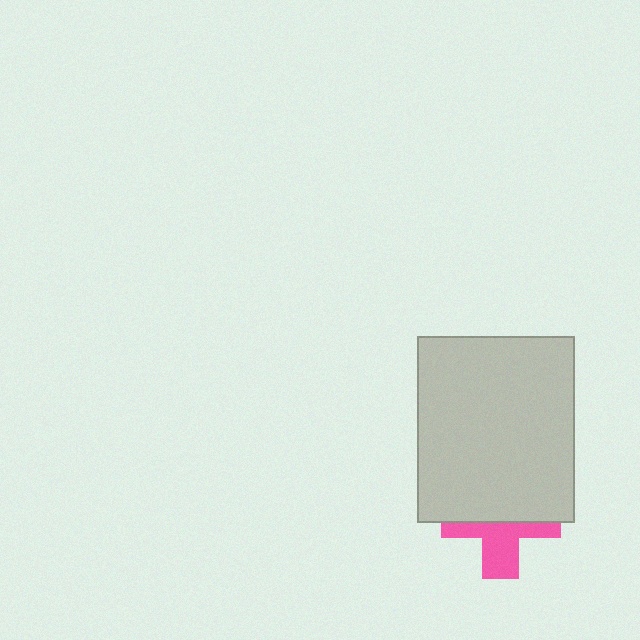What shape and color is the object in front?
The object in front is a light gray rectangle.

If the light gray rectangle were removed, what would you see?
You would see the complete pink cross.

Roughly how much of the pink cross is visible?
A small part of it is visible (roughly 44%).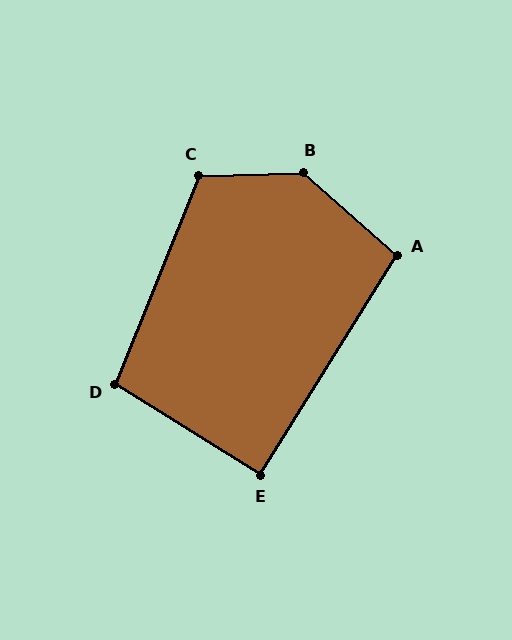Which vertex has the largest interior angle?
B, at approximately 136 degrees.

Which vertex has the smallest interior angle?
E, at approximately 90 degrees.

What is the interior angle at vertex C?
Approximately 114 degrees (obtuse).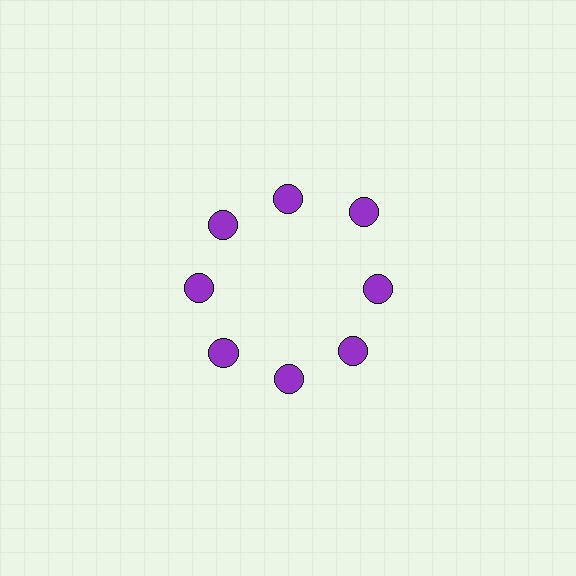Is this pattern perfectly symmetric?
No. The 8 purple circles are arranged in a ring, but one element near the 2 o'clock position is pushed outward from the center, breaking the 8-fold rotational symmetry.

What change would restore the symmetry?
The symmetry would be restored by moving it inward, back onto the ring so that all 8 circles sit at equal angles and equal distance from the center.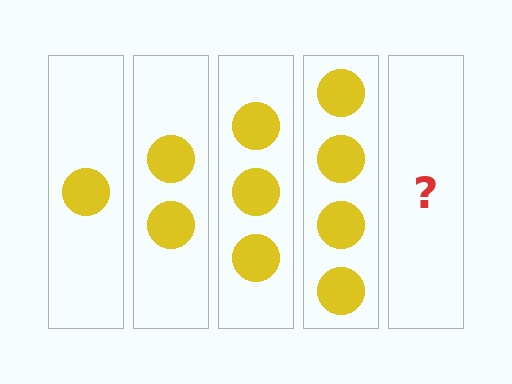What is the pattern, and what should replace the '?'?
The pattern is that each step adds one more circle. The '?' should be 5 circles.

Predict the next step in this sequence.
The next step is 5 circles.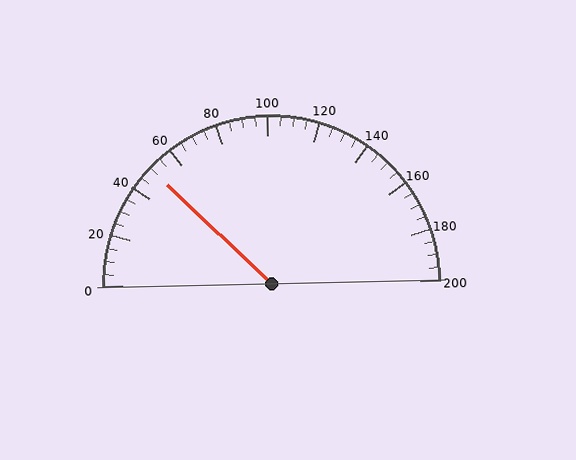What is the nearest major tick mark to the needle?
The nearest major tick mark is 40.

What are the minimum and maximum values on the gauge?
The gauge ranges from 0 to 200.